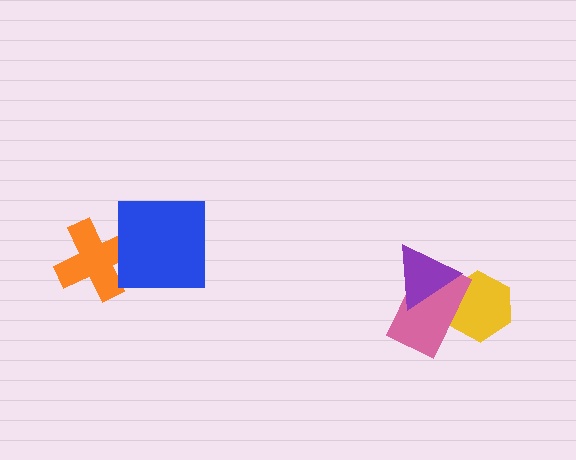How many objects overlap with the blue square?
1 object overlaps with the blue square.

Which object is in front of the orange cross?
The blue square is in front of the orange cross.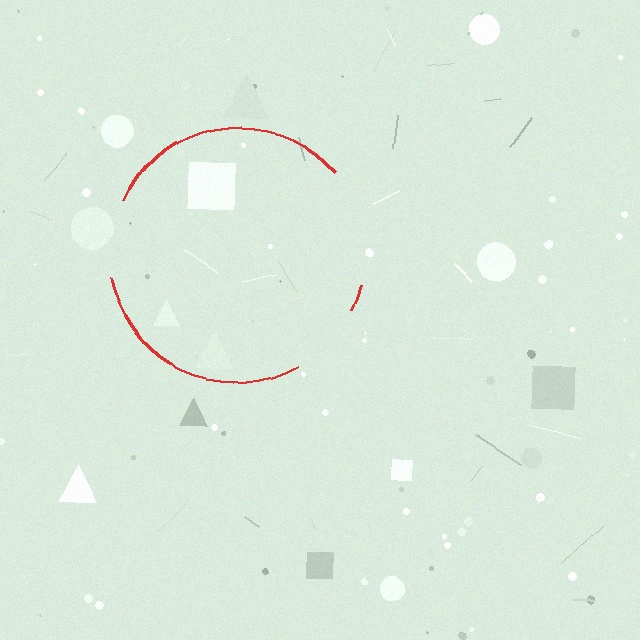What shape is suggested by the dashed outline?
The dashed outline suggests a circle.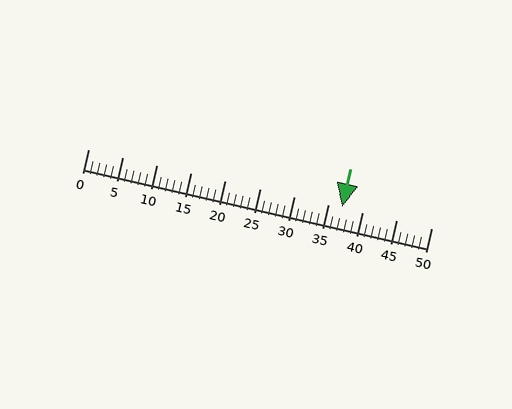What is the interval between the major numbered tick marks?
The major tick marks are spaced 5 units apart.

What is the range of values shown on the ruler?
The ruler shows values from 0 to 50.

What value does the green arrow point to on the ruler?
The green arrow points to approximately 37.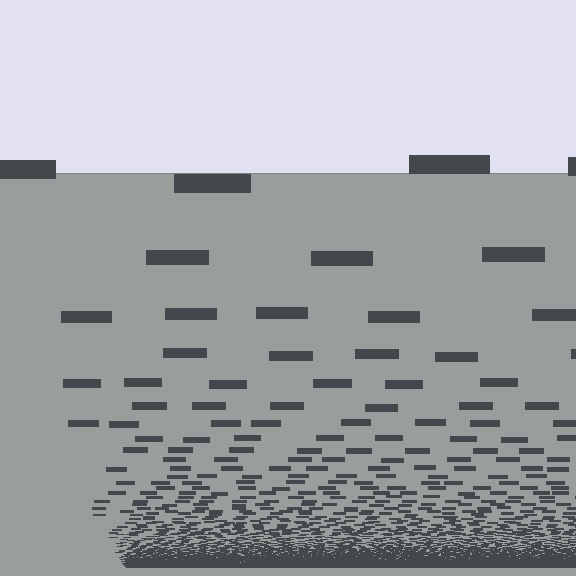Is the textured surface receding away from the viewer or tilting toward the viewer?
The surface appears to tilt toward the viewer. Texture elements get larger and sparser toward the top.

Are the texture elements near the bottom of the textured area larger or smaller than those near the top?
Smaller. The gradient is inverted — elements near the bottom are smaller and denser.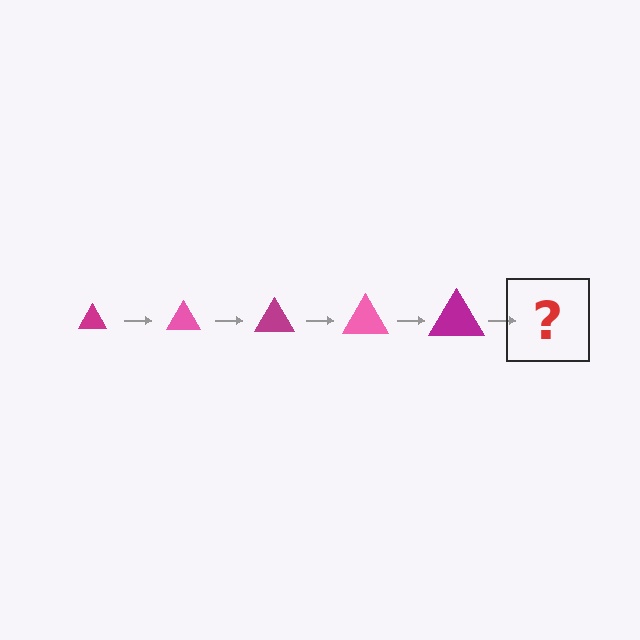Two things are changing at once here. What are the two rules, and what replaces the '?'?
The two rules are that the triangle grows larger each step and the color cycles through magenta and pink. The '?' should be a pink triangle, larger than the previous one.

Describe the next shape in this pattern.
It should be a pink triangle, larger than the previous one.